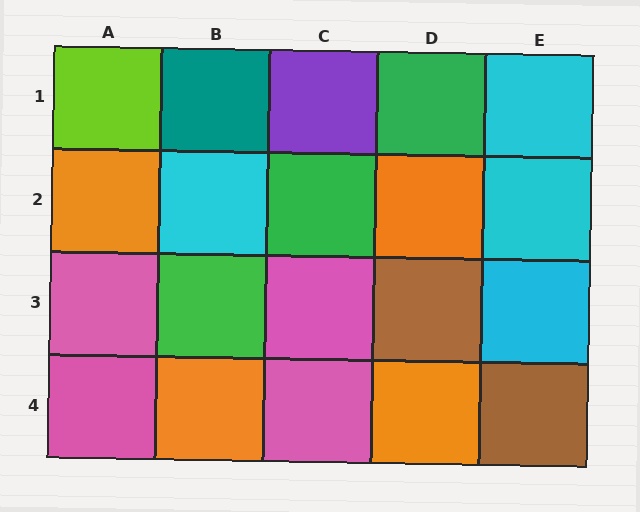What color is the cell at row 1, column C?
Purple.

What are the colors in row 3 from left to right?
Pink, green, pink, brown, cyan.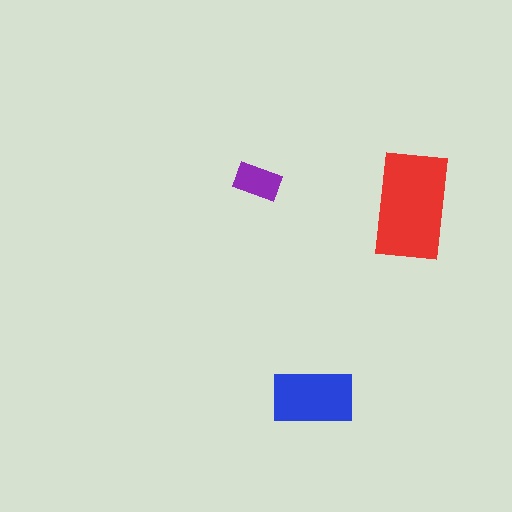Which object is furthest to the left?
The purple rectangle is leftmost.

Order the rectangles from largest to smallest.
the red one, the blue one, the purple one.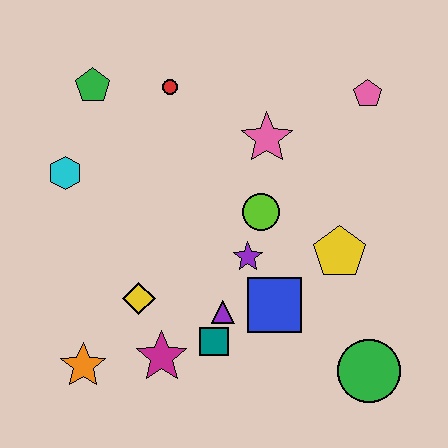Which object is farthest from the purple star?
The green pentagon is farthest from the purple star.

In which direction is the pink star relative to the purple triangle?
The pink star is above the purple triangle.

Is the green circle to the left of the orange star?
No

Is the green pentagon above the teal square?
Yes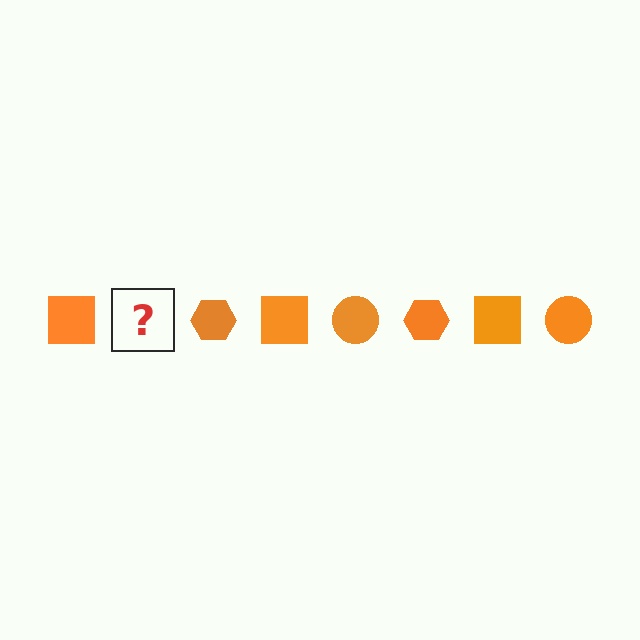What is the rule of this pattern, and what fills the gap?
The rule is that the pattern cycles through square, circle, hexagon shapes in orange. The gap should be filled with an orange circle.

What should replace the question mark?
The question mark should be replaced with an orange circle.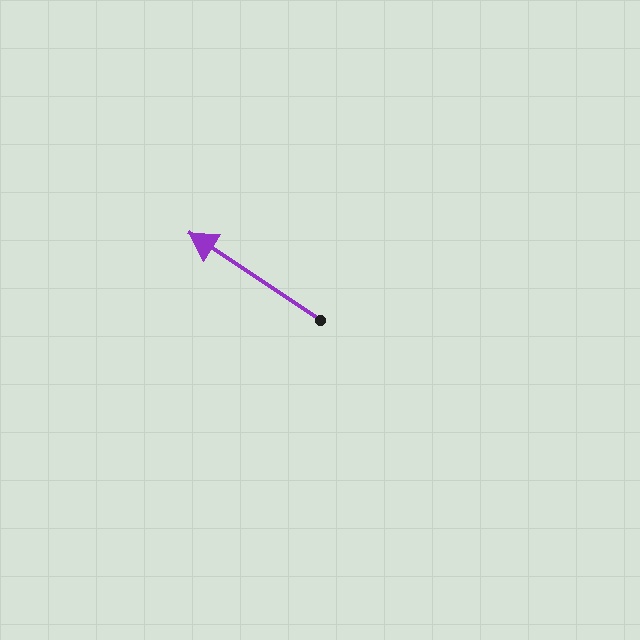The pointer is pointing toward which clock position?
Roughly 10 o'clock.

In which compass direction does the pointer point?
Northwest.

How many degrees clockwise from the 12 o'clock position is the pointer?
Approximately 304 degrees.